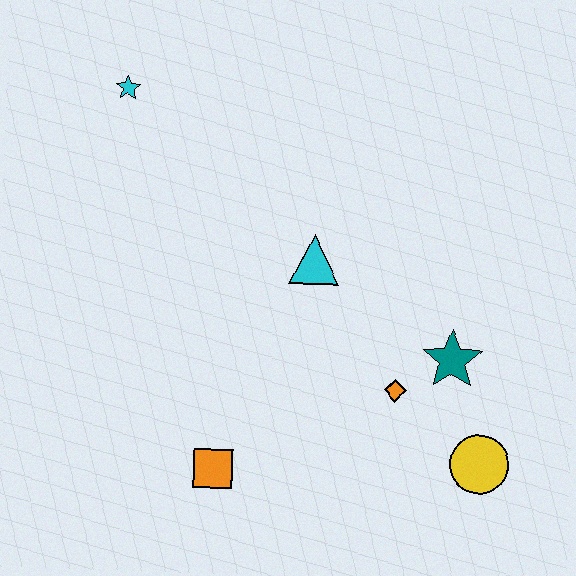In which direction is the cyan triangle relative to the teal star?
The cyan triangle is to the left of the teal star.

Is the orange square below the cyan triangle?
Yes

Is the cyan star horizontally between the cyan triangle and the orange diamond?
No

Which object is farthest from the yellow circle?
The cyan star is farthest from the yellow circle.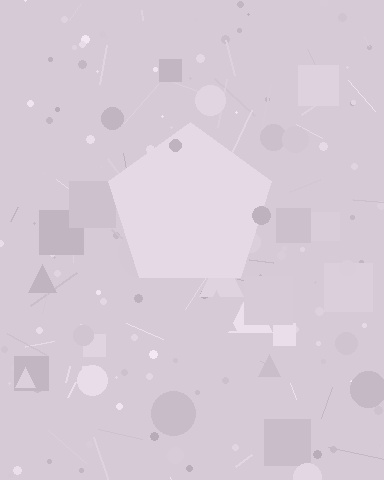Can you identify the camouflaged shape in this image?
The camouflaged shape is a pentagon.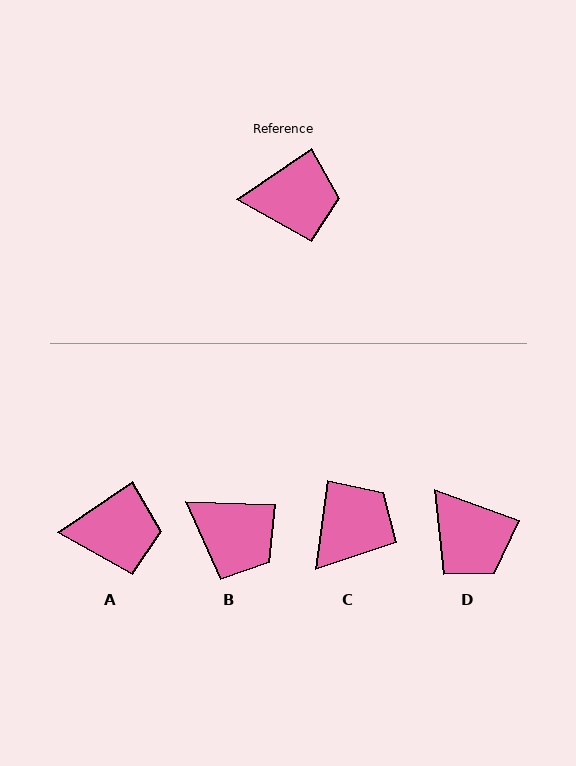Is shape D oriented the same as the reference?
No, it is off by about 54 degrees.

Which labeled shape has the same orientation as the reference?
A.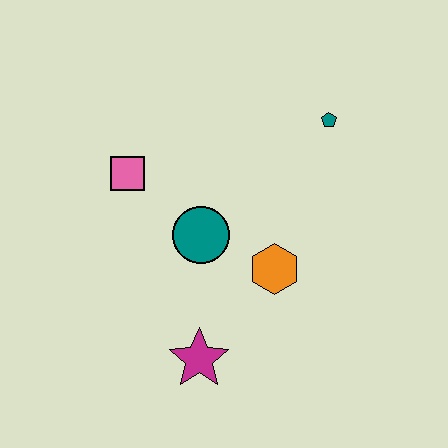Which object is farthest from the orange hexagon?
The pink square is farthest from the orange hexagon.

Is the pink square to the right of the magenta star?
No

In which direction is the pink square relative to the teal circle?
The pink square is to the left of the teal circle.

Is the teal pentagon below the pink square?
No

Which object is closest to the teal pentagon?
The orange hexagon is closest to the teal pentagon.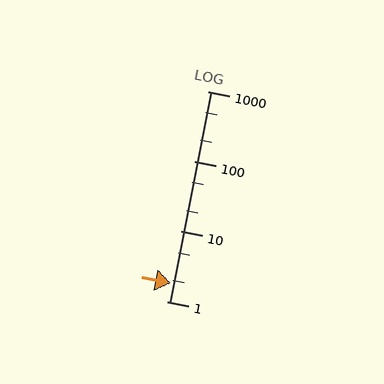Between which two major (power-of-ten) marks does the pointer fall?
The pointer is between 1 and 10.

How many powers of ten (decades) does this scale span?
The scale spans 3 decades, from 1 to 1000.